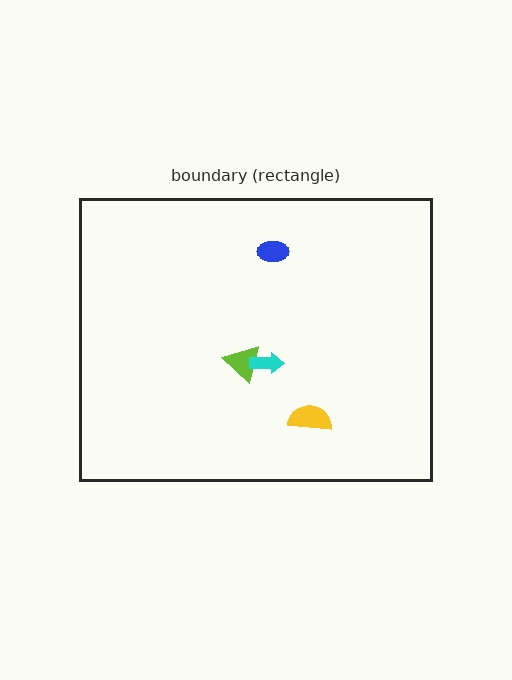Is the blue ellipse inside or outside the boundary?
Inside.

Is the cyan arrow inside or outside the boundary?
Inside.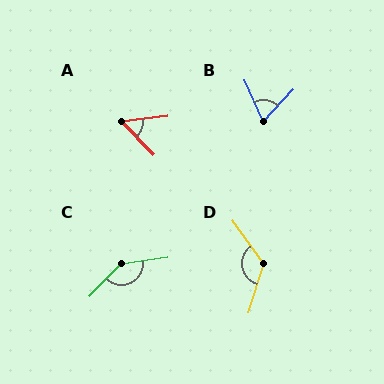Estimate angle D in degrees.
Approximately 127 degrees.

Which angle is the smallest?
A, at approximately 52 degrees.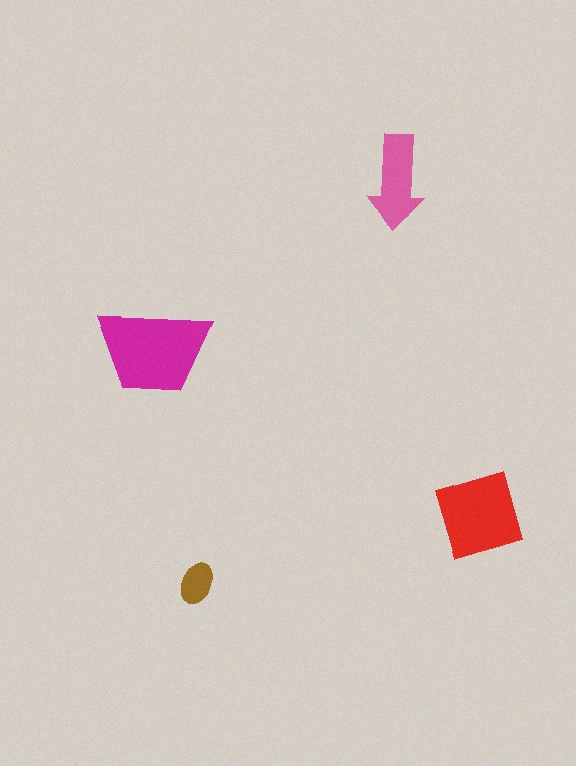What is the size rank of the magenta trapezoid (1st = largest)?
1st.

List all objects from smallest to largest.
The brown ellipse, the pink arrow, the red diamond, the magenta trapezoid.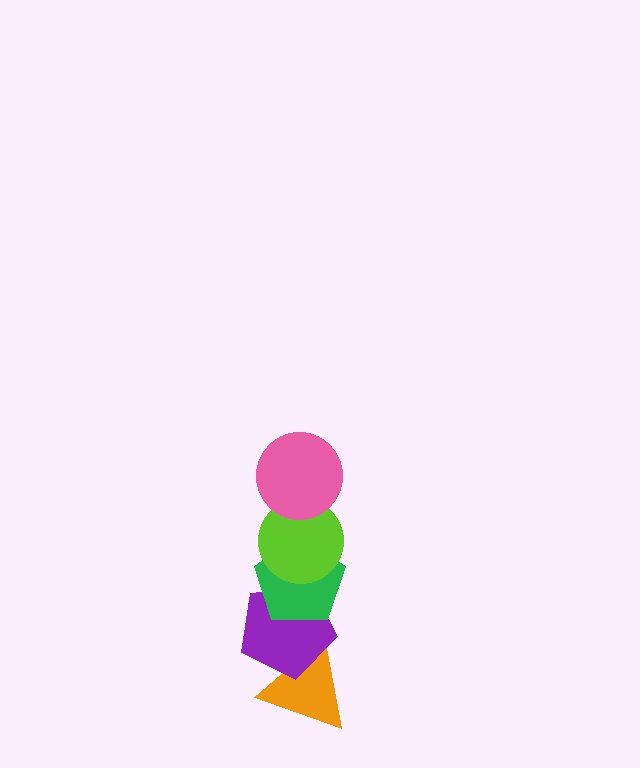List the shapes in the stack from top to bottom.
From top to bottom: the pink circle, the lime circle, the green pentagon, the purple pentagon, the orange triangle.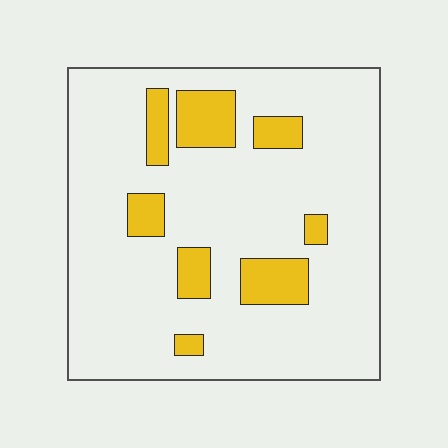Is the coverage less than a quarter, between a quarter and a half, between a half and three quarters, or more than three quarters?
Less than a quarter.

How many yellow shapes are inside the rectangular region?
8.